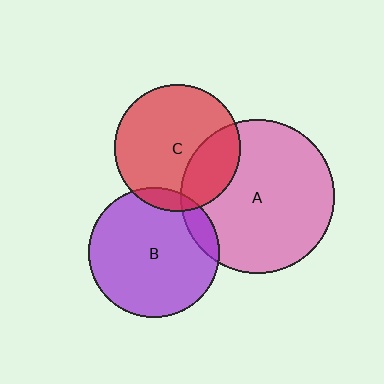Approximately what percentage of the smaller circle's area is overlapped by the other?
Approximately 10%.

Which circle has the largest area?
Circle A (pink).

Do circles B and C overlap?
Yes.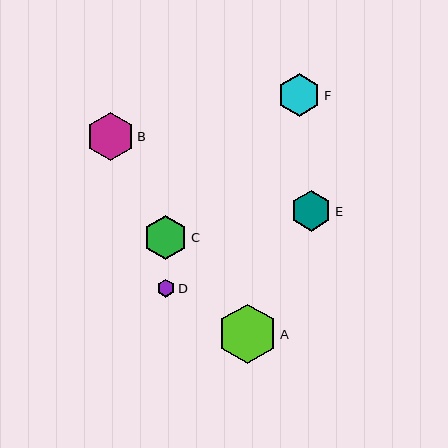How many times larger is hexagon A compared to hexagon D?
Hexagon A is approximately 3.3 times the size of hexagon D.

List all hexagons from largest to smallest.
From largest to smallest: A, B, C, F, E, D.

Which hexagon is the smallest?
Hexagon D is the smallest with a size of approximately 18 pixels.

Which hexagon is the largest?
Hexagon A is the largest with a size of approximately 59 pixels.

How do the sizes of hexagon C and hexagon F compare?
Hexagon C and hexagon F are approximately the same size.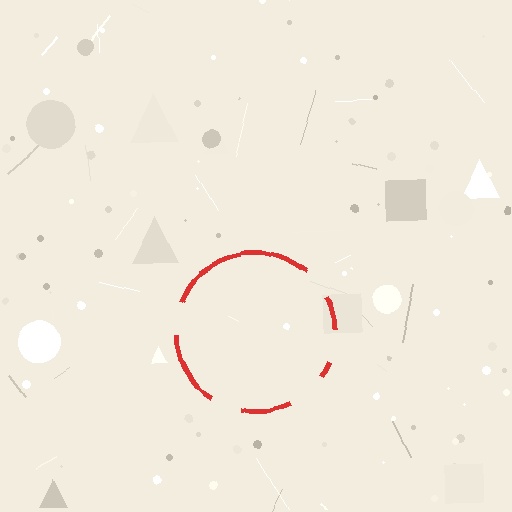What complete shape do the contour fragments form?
The contour fragments form a circle.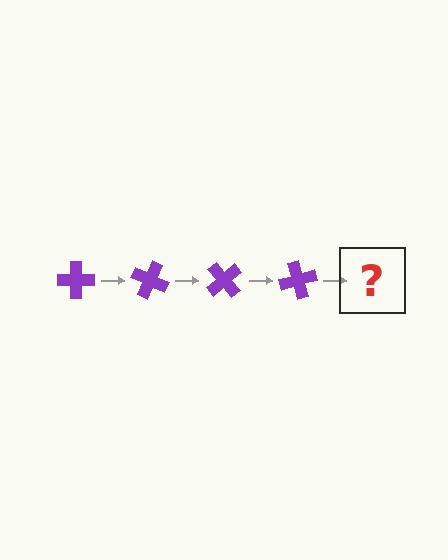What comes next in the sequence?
The next element should be a purple cross rotated 100 degrees.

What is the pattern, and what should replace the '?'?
The pattern is that the cross rotates 25 degrees each step. The '?' should be a purple cross rotated 100 degrees.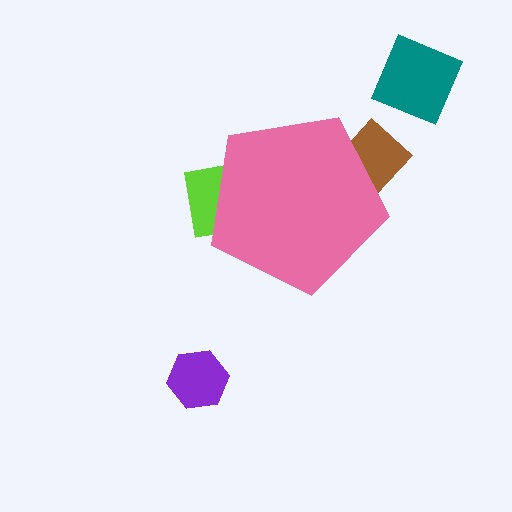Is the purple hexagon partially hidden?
No, the purple hexagon is fully visible.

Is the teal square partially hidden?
No, the teal square is fully visible.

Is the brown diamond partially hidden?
Yes, the brown diamond is partially hidden behind the pink pentagon.